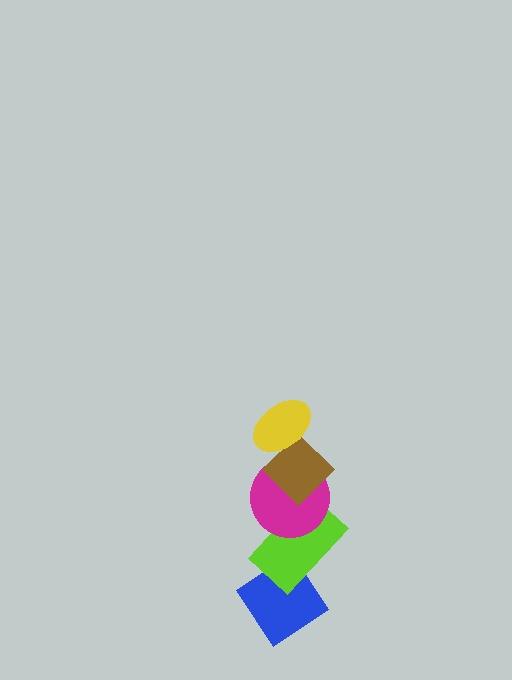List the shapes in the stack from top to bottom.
From top to bottom: the yellow ellipse, the brown diamond, the magenta circle, the lime rectangle, the blue diamond.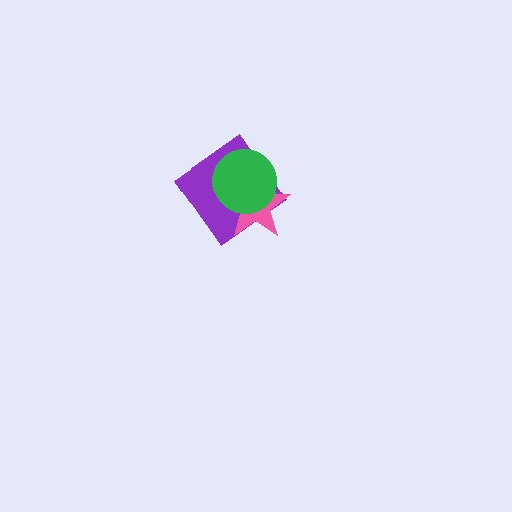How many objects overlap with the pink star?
2 objects overlap with the pink star.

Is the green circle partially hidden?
No, no other shape covers it.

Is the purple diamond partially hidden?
Yes, it is partially covered by another shape.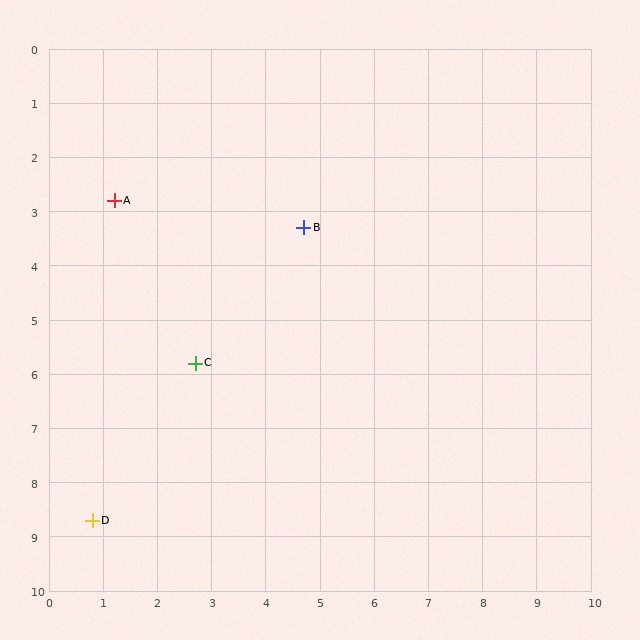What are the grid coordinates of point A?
Point A is at approximately (1.2, 2.8).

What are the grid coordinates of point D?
Point D is at approximately (0.8, 8.7).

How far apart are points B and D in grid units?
Points B and D are about 6.7 grid units apart.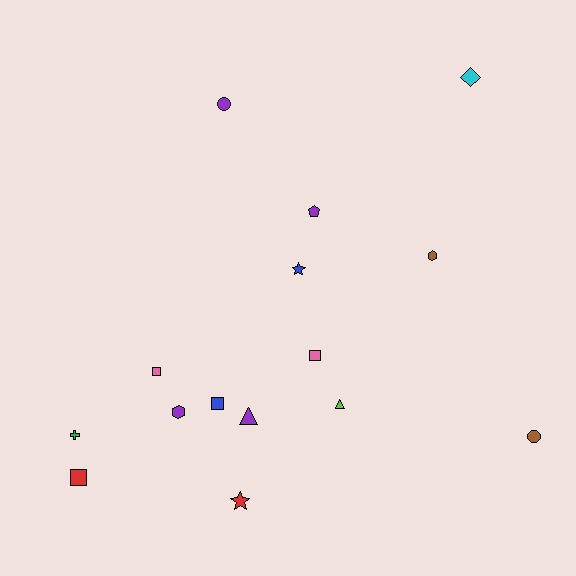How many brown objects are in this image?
There are 2 brown objects.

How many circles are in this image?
There are 2 circles.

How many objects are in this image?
There are 15 objects.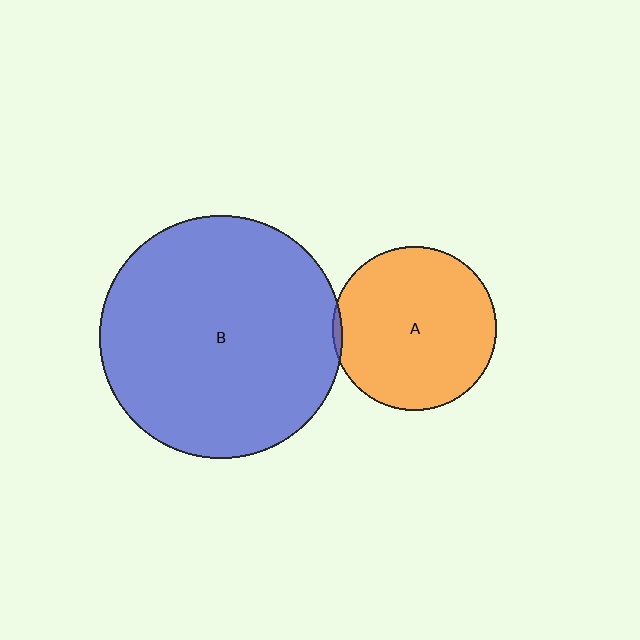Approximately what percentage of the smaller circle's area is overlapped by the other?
Approximately 5%.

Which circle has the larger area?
Circle B (blue).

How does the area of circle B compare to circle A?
Approximately 2.2 times.